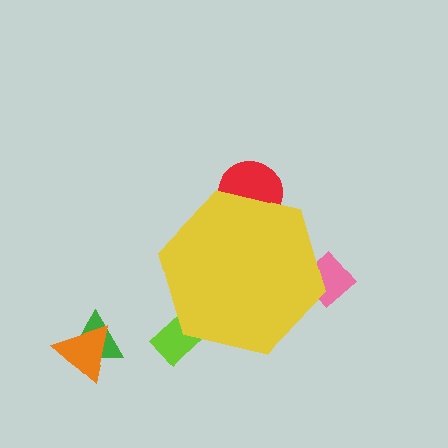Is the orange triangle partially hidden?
No, the orange triangle is fully visible.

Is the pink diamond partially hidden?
Yes, the pink diamond is partially hidden behind the yellow hexagon.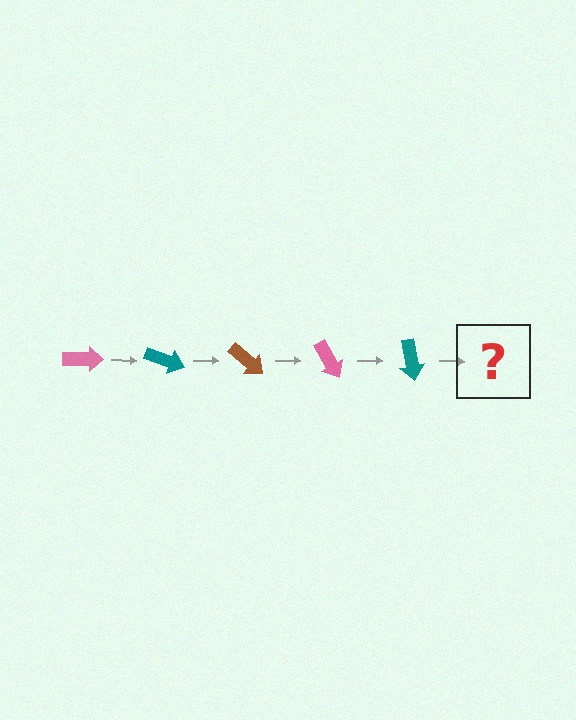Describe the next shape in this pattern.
It should be a brown arrow, rotated 100 degrees from the start.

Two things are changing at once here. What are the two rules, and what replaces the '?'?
The two rules are that it rotates 20 degrees each step and the color cycles through pink, teal, and brown. The '?' should be a brown arrow, rotated 100 degrees from the start.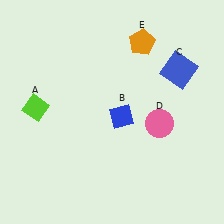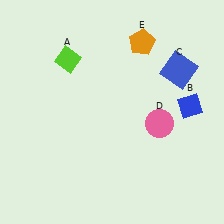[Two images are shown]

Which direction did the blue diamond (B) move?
The blue diamond (B) moved right.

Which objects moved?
The objects that moved are: the lime diamond (A), the blue diamond (B).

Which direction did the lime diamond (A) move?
The lime diamond (A) moved up.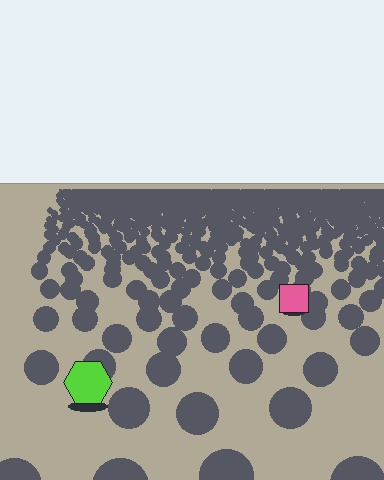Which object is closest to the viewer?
The lime hexagon is closest. The texture marks near it are larger and more spread out.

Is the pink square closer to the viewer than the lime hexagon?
No. The lime hexagon is closer — you can tell from the texture gradient: the ground texture is coarser near it.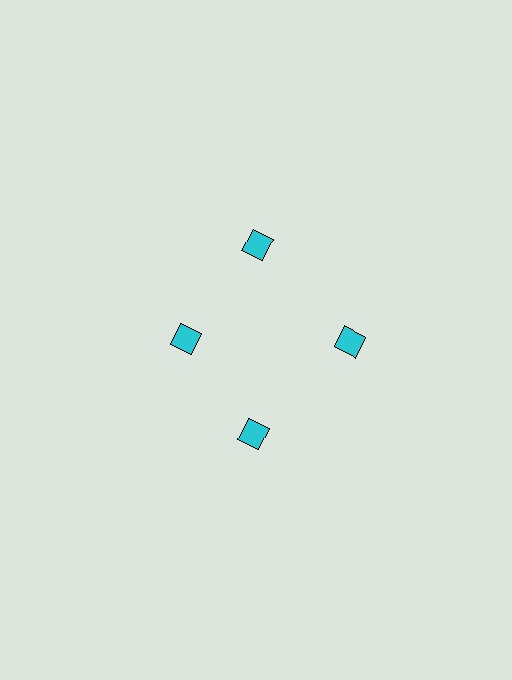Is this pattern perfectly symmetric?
No. The 4 cyan diamonds are arranged in a ring, but one element near the 9 o'clock position is pulled inward toward the center, breaking the 4-fold rotational symmetry.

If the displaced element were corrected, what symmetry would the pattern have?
It would have 4-fold rotational symmetry — the pattern would map onto itself every 90 degrees.